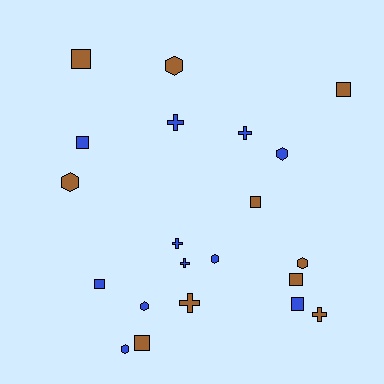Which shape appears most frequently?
Square, with 8 objects.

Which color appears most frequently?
Blue, with 11 objects.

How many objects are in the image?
There are 21 objects.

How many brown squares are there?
There are 5 brown squares.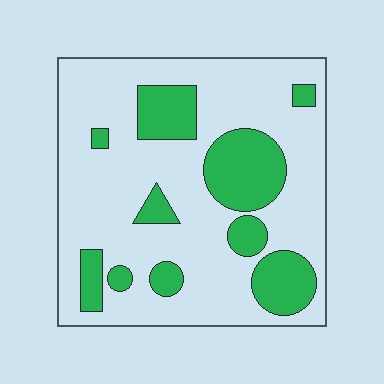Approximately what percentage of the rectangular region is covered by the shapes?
Approximately 25%.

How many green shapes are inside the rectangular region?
10.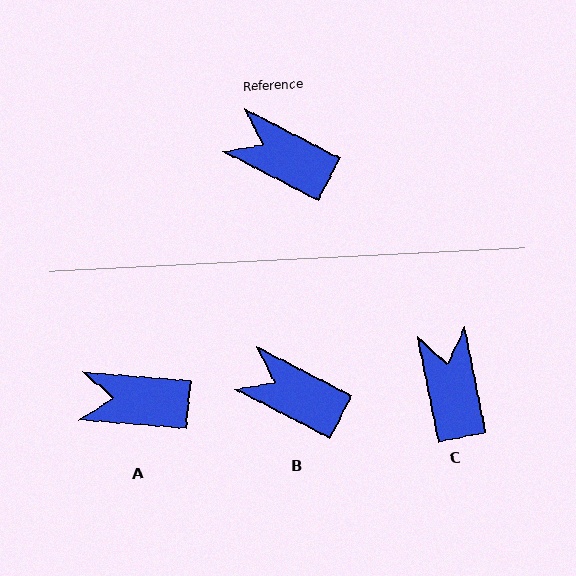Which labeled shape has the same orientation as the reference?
B.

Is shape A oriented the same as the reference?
No, it is off by about 22 degrees.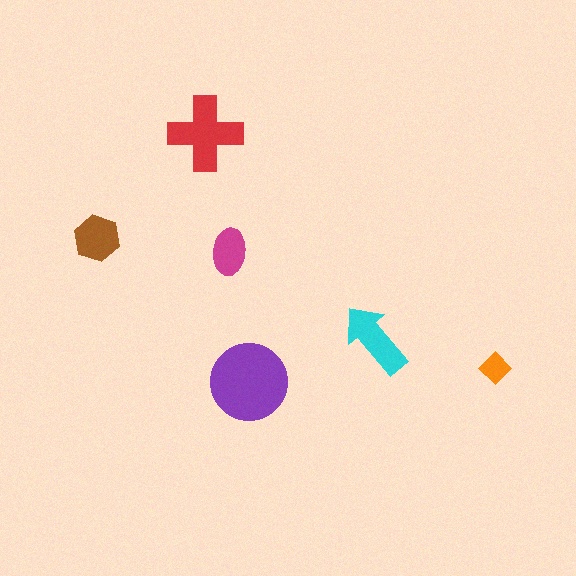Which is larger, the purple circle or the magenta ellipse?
The purple circle.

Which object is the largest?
The purple circle.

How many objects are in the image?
There are 6 objects in the image.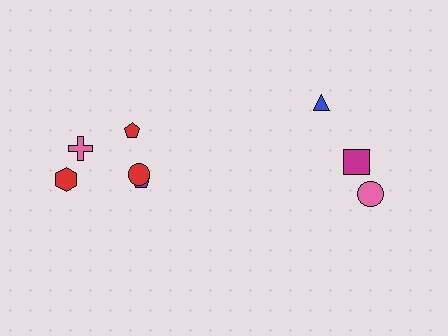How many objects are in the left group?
There are 5 objects.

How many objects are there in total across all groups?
There are 8 objects.